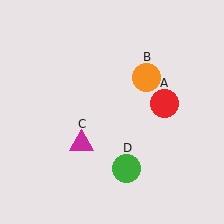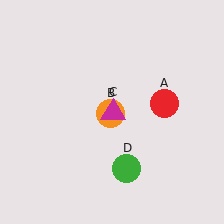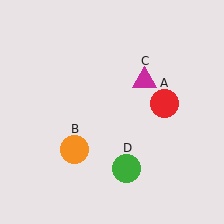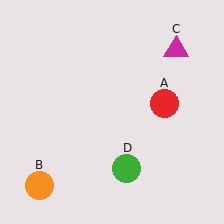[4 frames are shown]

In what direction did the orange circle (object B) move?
The orange circle (object B) moved down and to the left.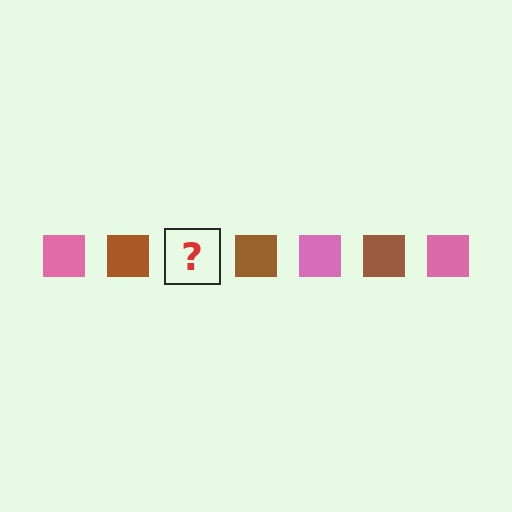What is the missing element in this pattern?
The missing element is a pink square.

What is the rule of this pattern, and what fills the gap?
The rule is that the pattern cycles through pink, brown squares. The gap should be filled with a pink square.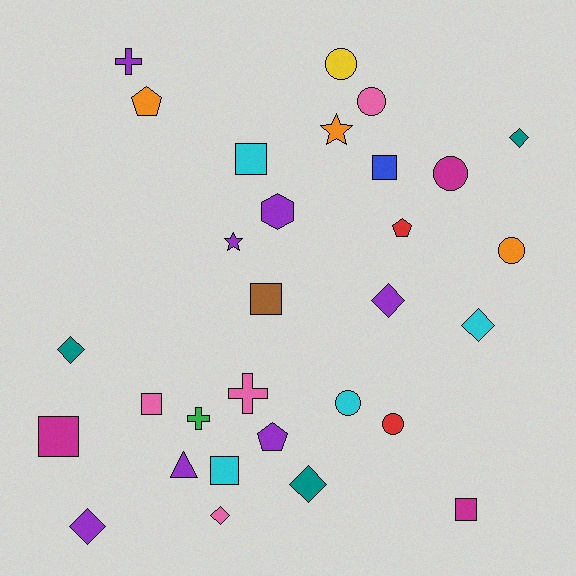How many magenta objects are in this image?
There are 3 magenta objects.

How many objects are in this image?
There are 30 objects.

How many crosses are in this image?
There are 3 crosses.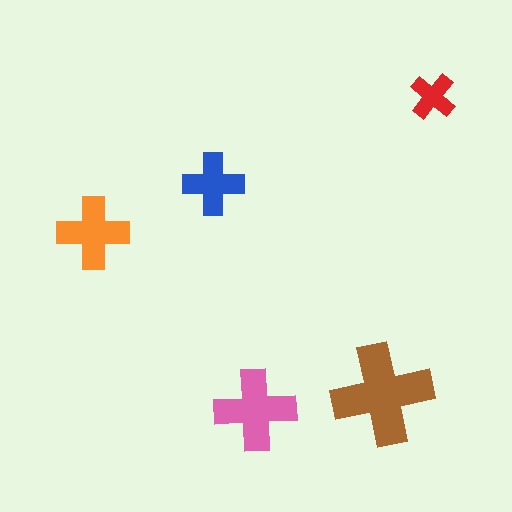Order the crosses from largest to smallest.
the brown one, the pink one, the orange one, the blue one, the red one.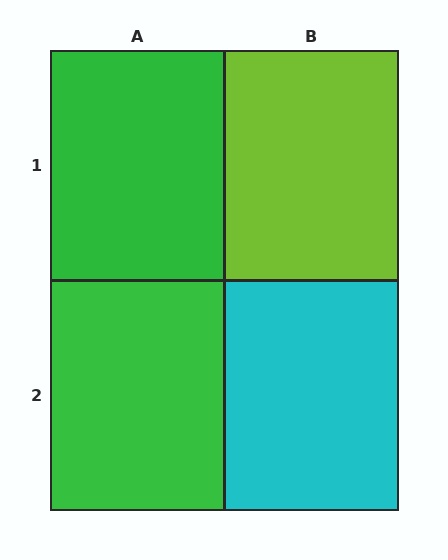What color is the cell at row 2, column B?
Cyan.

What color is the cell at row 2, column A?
Green.